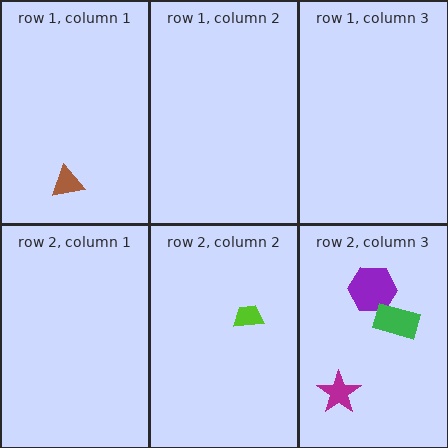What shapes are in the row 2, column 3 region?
The purple hexagon, the green rectangle, the magenta star.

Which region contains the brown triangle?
The row 1, column 1 region.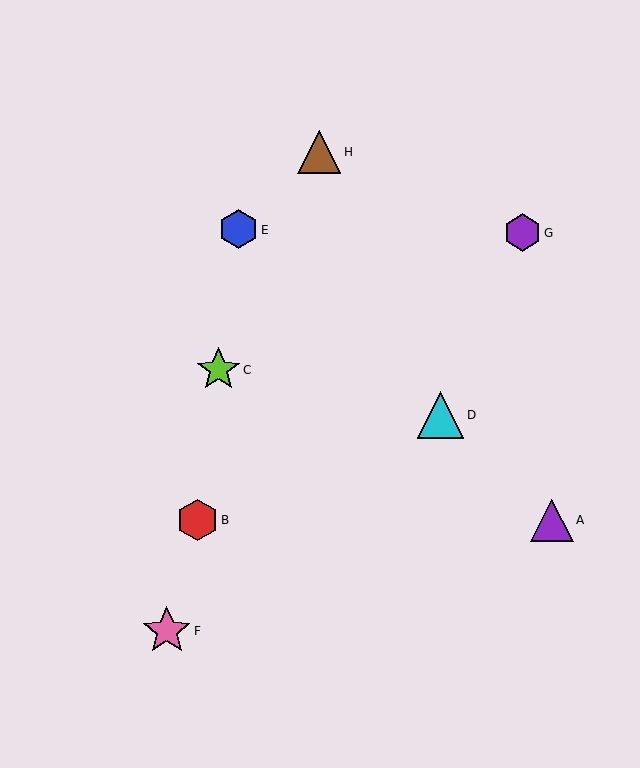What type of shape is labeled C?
Shape C is a lime star.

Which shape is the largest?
The pink star (labeled F) is the largest.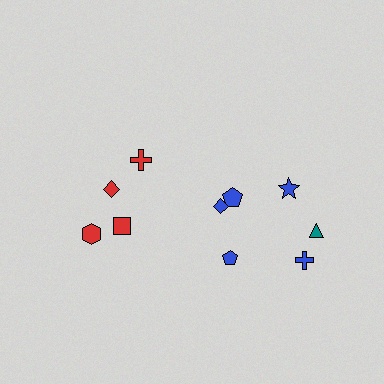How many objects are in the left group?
There are 4 objects.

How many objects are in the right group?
There are 6 objects.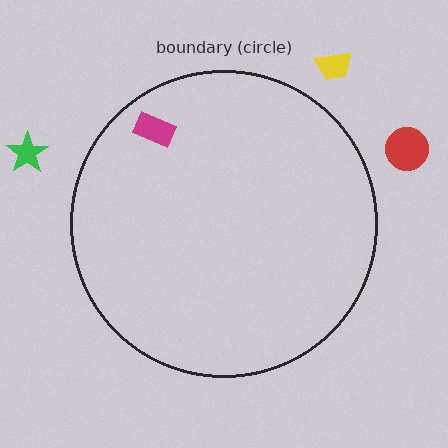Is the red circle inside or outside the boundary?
Outside.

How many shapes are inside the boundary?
1 inside, 3 outside.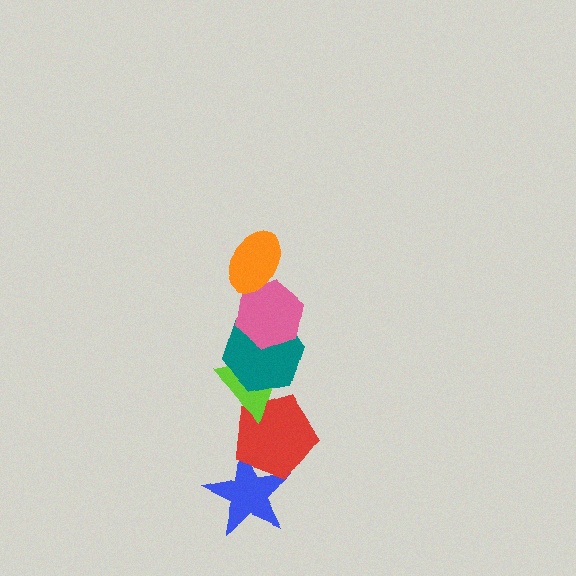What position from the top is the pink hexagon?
The pink hexagon is 2nd from the top.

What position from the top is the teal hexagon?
The teal hexagon is 3rd from the top.